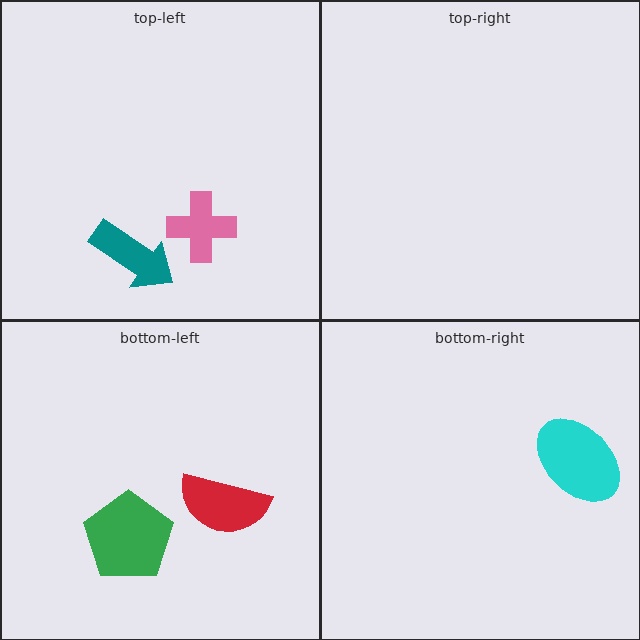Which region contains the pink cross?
The top-left region.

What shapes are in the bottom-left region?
The green pentagon, the red semicircle.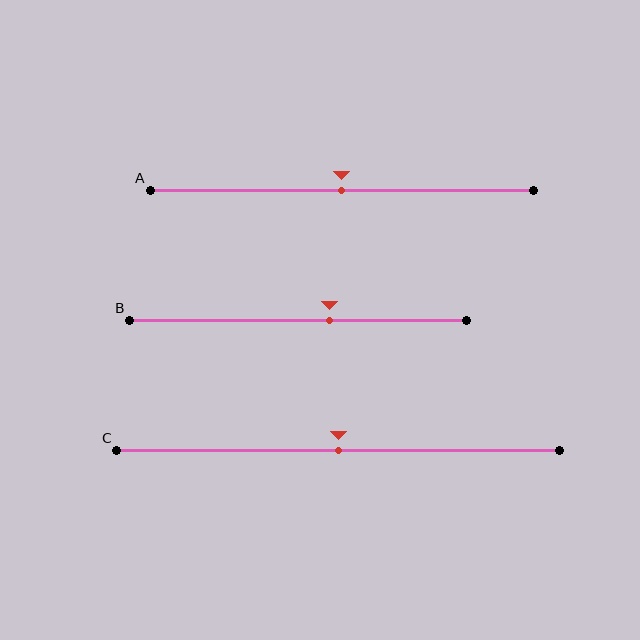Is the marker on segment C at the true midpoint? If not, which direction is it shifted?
Yes, the marker on segment C is at the true midpoint.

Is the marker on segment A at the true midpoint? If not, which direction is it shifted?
Yes, the marker on segment A is at the true midpoint.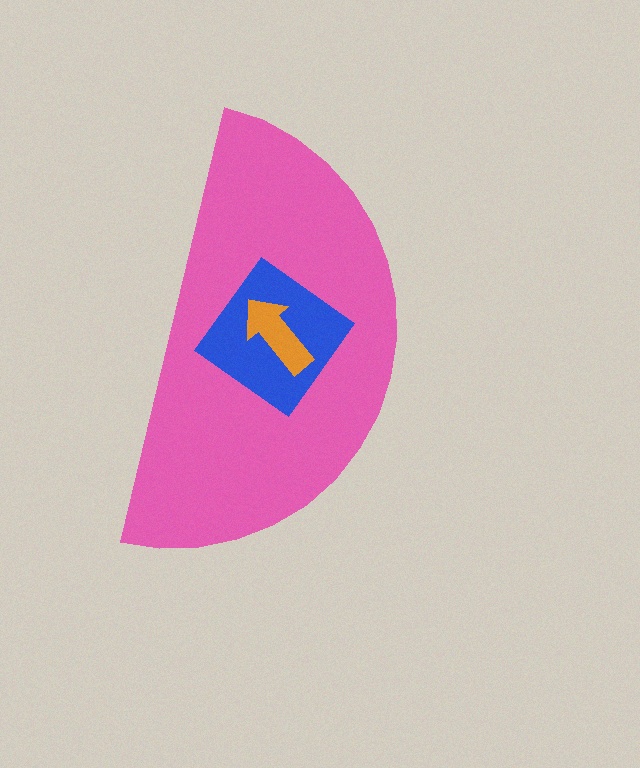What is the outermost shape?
The pink semicircle.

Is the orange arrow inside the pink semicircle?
Yes.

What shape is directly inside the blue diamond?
The orange arrow.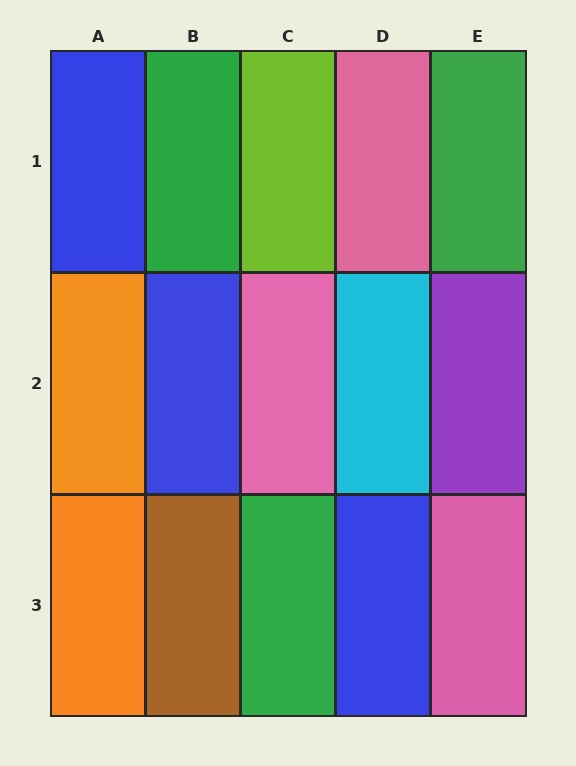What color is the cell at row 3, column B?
Brown.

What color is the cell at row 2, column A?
Orange.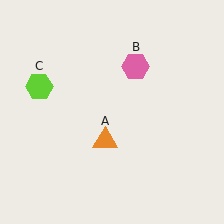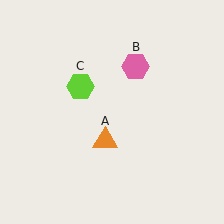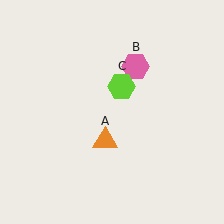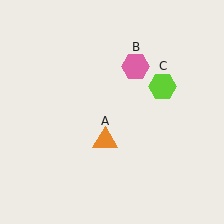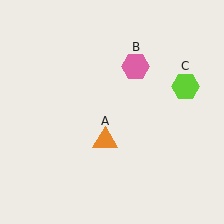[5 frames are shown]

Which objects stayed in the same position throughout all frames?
Orange triangle (object A) and pink hexagon (object B) remained stationary.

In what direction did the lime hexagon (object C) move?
The lime hexagon (object C) moved right.